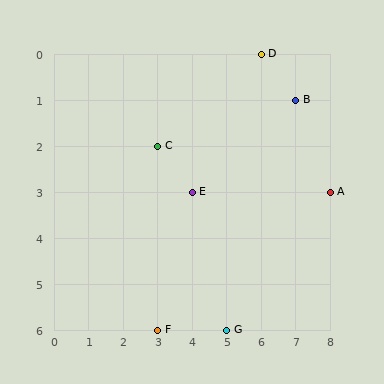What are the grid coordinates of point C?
Point C is at grid coordinates (3, 2).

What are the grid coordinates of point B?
Point B is at grid coordinates (7, 1).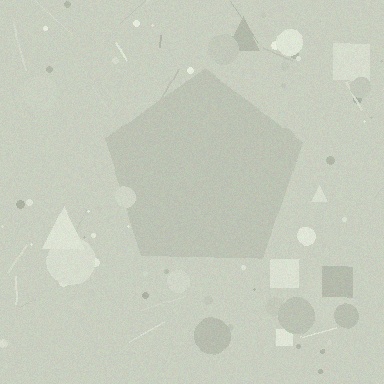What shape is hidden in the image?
A pentagon is hidden in the image.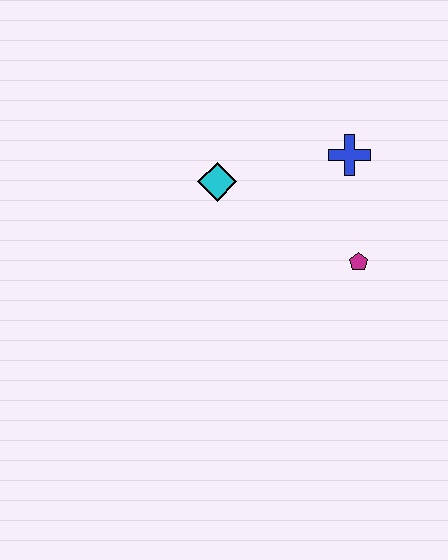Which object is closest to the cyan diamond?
The blue cross is closest to the cyan diamond.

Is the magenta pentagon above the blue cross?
No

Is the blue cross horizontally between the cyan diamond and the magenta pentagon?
Yes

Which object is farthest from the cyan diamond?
The magenta pentagon is farthest from the cyan diamond.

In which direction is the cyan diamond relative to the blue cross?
The cyan diamond is to the left of the blue cross.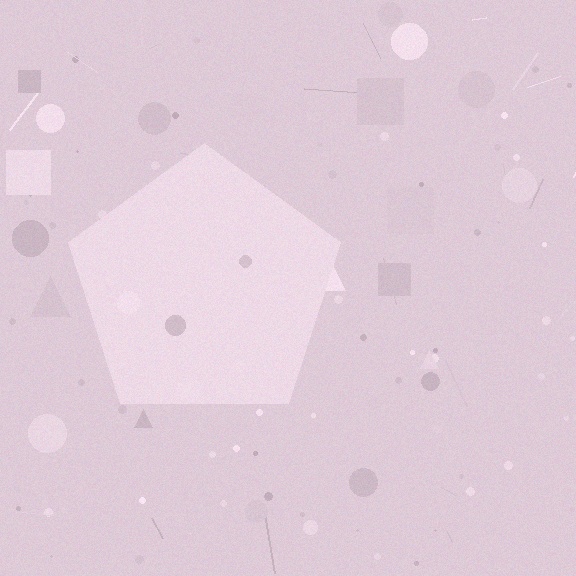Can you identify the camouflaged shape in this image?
The camouflaged shape is a pentagon.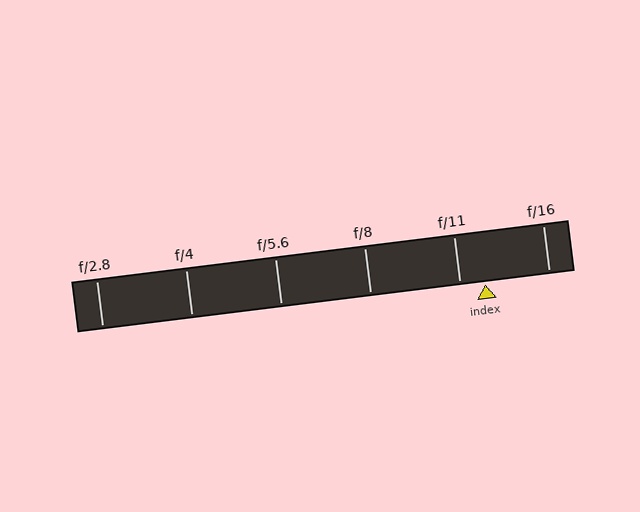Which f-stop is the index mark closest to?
The index mark is closest to f/11.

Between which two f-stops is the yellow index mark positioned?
The index mark is between f/11 and f/16.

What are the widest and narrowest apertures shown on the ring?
The widest aperture shown is f/2.8 and the narrowest is f/16.